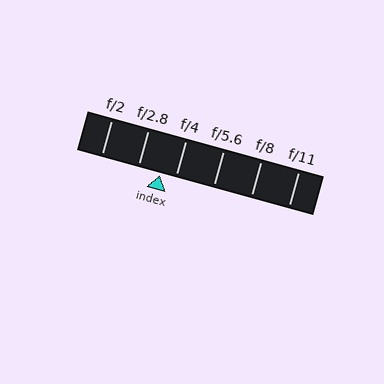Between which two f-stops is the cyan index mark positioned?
The index mark is between f/2.8 and f/4.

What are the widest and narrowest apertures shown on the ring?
The widest aperture shown is f/2 and the narrowest is f/11.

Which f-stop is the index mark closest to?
The index mark is closest to f/4.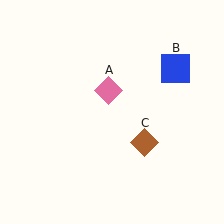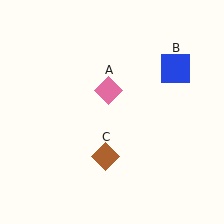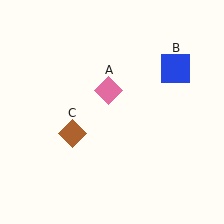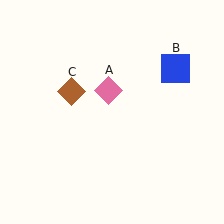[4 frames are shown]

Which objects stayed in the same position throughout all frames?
Pink diamond (object A) and blue square (object B) remained stationary.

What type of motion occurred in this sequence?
The brown diamond (object C) rotated clockwise around the center of the scene.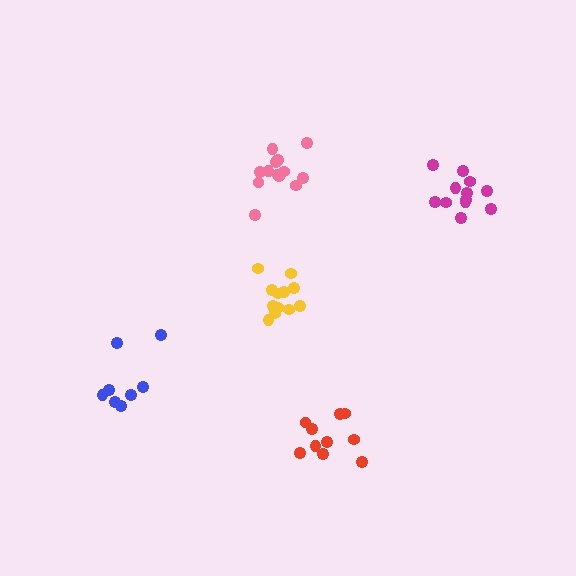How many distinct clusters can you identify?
There are 5 distinct clusters.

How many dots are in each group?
Group 1: 13 dots, Group 2: 8 dots, Group 3: 12 dots, Group 4: 10 dots, Group 5: 12 dots (55 total).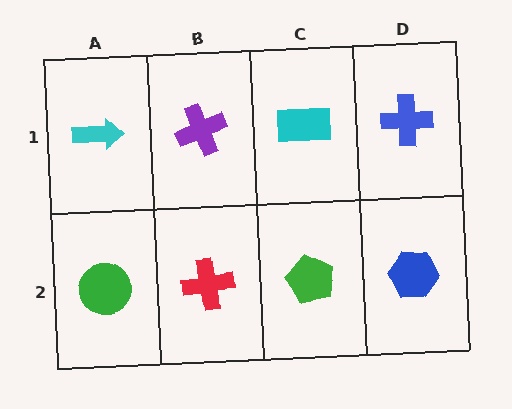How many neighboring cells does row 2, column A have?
2.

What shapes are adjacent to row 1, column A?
A green circle (row 2, column A), a purple cross (row 1, column B).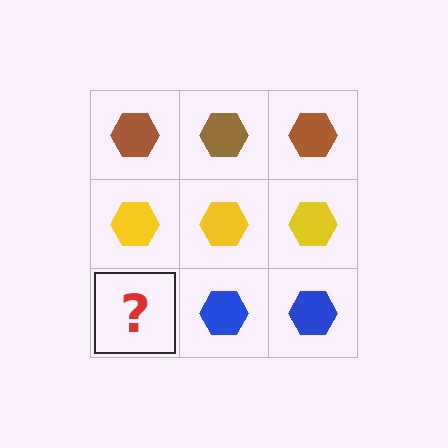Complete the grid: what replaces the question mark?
The question mark should be replaced with a blue hexagon.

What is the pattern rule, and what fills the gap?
The rule is that each row has a consistent color. The gap should be filled with a blue hexagon.